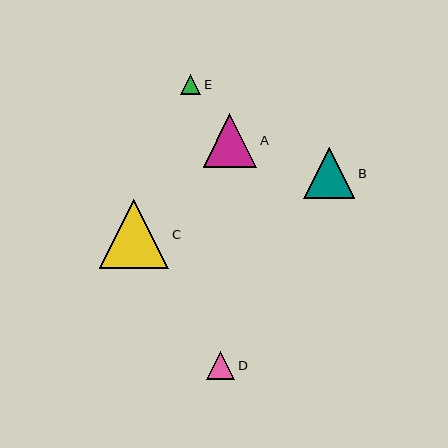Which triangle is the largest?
Triangle C is the largest with a size of approximately 70 pixels.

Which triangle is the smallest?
Triangle E is the smallest with a size of approximately 21 pixels.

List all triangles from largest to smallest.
From largest to smallest: C, A, B, D, E.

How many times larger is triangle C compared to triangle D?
Triangle C is approximately 2.5 times the size of triangle D.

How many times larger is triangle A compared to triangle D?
Triangle A is approximately 1.9 times the size of triangle D.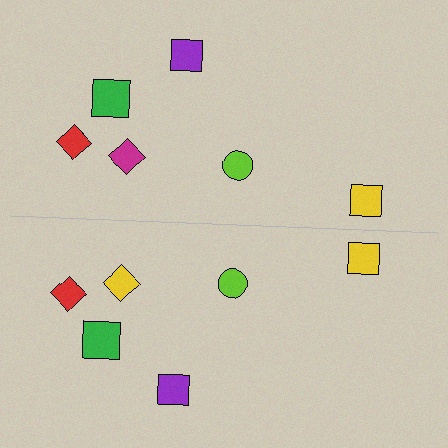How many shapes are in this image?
There are 12 shapes in this image.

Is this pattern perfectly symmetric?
No, the pattern is not perfectly symmetric. The yellow diamond on the bottom side breaks the symmetry — its mirror counterpart is magenta.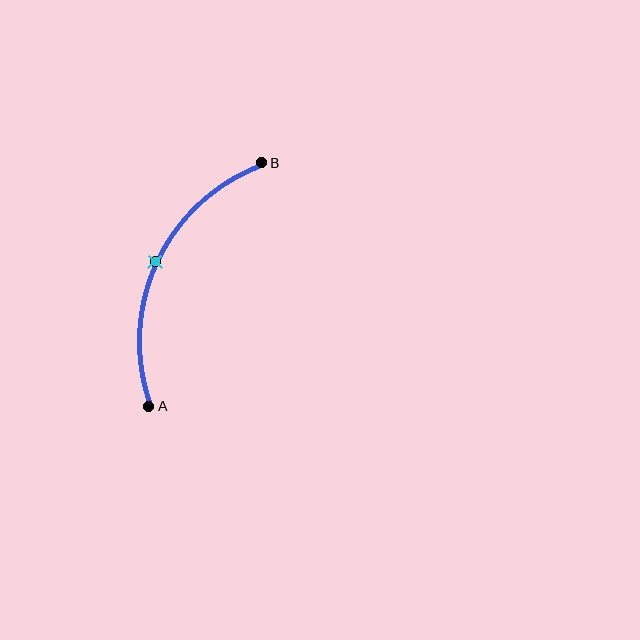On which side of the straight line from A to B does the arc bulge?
The arc bulges to the left of the straight line connecting A and B.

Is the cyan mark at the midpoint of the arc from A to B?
Yes. The cyan mark lies on the arc at equal arc-length from both A and B — it is the arc midpoint.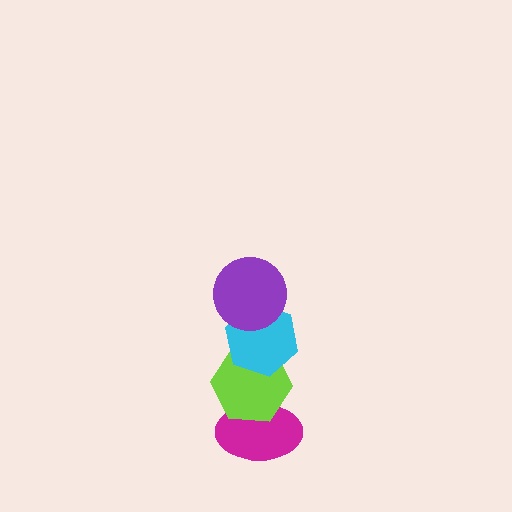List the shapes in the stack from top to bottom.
From top to bottom: the purple circle, the cyan hexagon, the lime hexagon, the magenta ellipse.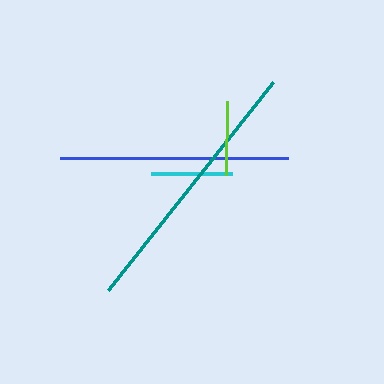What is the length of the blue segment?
The blue segment is approximately 228 pixels long.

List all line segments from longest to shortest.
From longest to shortest: teal, blue, cyan, lime.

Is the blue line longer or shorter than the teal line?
The teal line is longer than the blue line.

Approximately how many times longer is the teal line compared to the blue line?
The teal line is approximately 1.2 times the length of the blue line.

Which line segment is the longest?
The teal line is the longest at approximately 266 pixels.